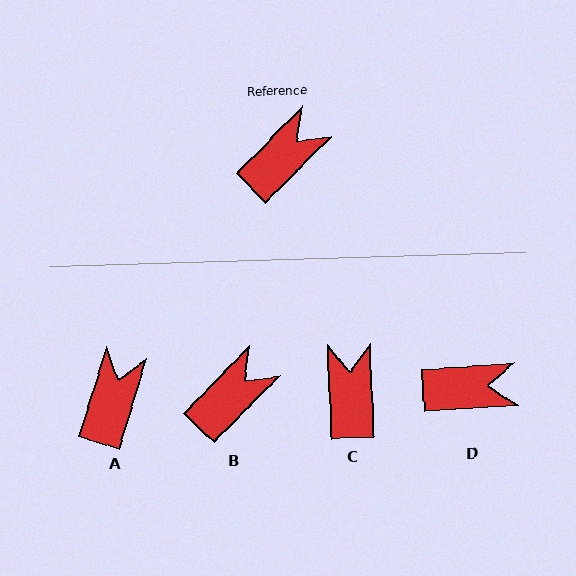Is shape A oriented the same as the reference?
No, it is off by about 28 degrees.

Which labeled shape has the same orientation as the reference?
B.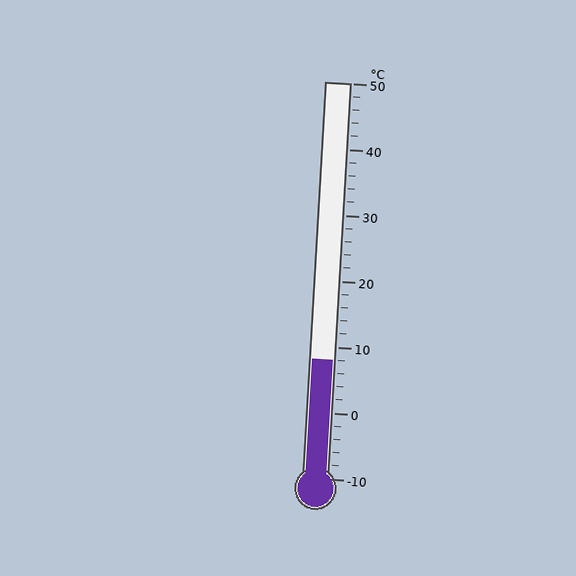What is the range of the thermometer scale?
The thermometer scale ranges from -10°C to 50°C.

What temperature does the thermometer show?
The thermometer shows approximately 8°C.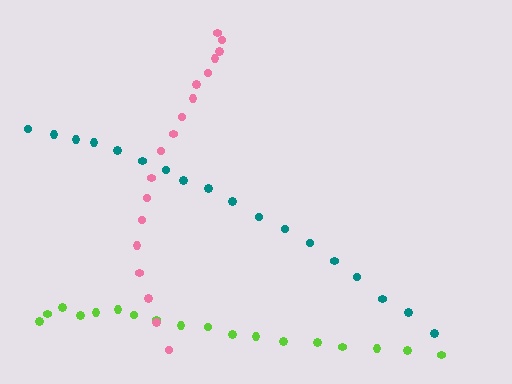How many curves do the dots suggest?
There are 3 distinct paths.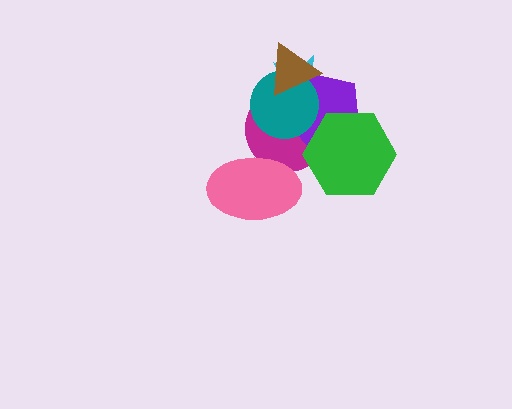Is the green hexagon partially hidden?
No, no other shape covers it.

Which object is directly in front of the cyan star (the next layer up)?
The magenta circle is directly in front of the cyan star.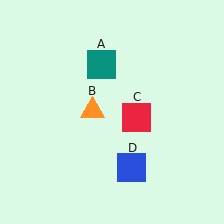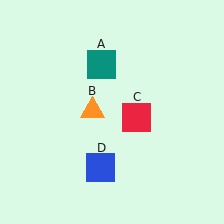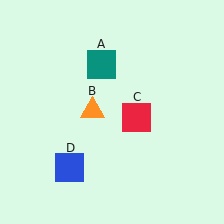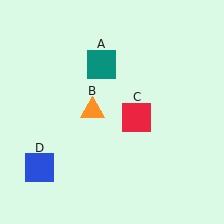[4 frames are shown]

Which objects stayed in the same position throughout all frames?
Teal square (object A) and orange triangle (object B) and red square (object C) remained stationary.